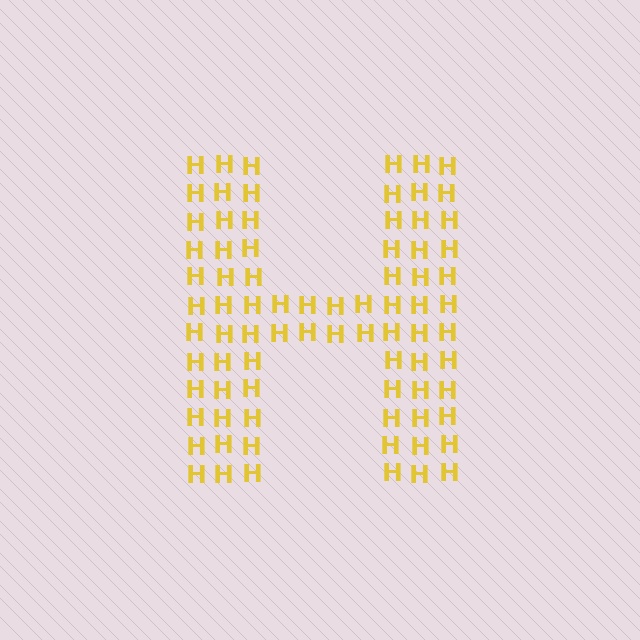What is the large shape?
The large shape is the letter H.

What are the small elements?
The small elements are letter H's.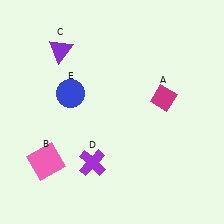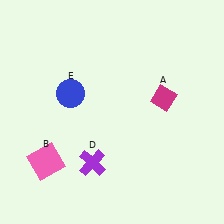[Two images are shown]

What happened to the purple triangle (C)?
The purple triangle (C) was removed in Image 2. It was in the top-left area of Image 1.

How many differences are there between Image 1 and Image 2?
There is 1 difference between the two images.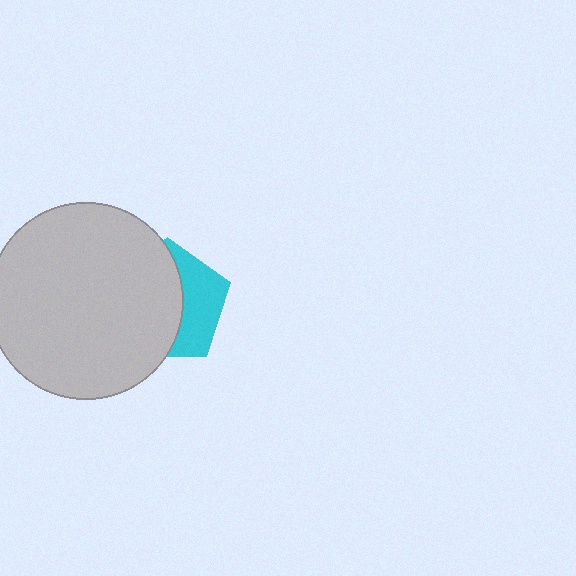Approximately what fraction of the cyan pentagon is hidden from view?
Roughly 61% of the cyan pentagon is hidden behind the light gray circle.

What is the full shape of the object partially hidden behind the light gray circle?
The partially hidden object is a cyan pentagon.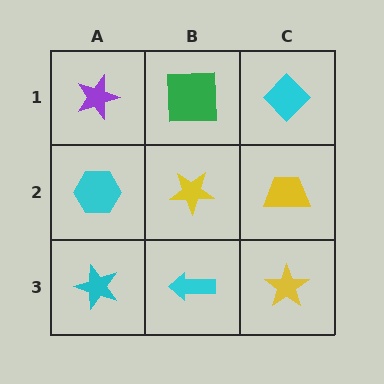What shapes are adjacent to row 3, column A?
A cyan hexagon (row 2, column A), a cyan arrow (row 3, column B).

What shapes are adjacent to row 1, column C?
A yellow trapezoid (row 2, column C), a green square (row 1, column B).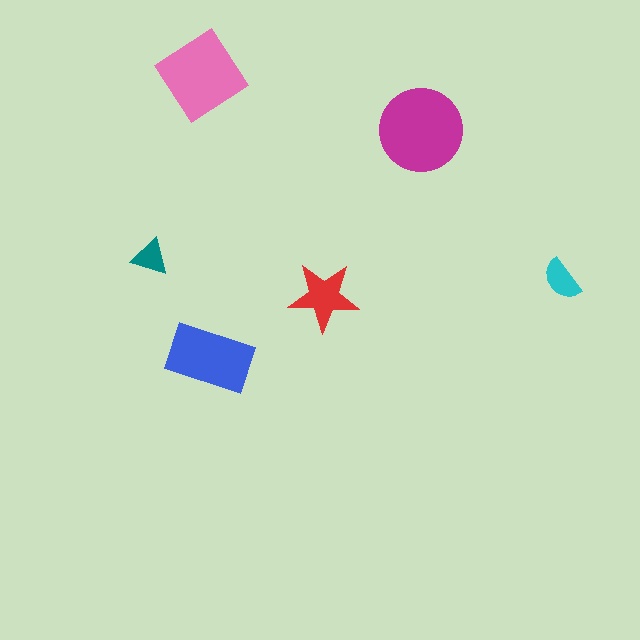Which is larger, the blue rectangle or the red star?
The blue rectangle.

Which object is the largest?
The magenta circle.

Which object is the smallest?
The teal triangle.